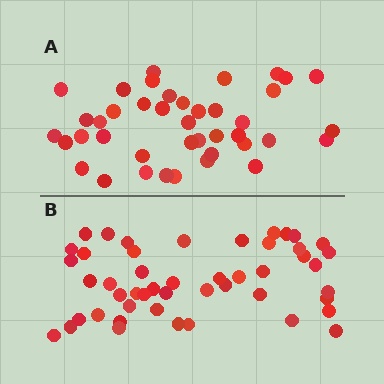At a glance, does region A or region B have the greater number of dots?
Region B (the bottom region) has more dots.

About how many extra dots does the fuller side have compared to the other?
Region B has roughly 8 or so more dots than region A.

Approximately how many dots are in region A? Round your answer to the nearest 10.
About 40 dots. (The exact count is 41, which rounds to 40.)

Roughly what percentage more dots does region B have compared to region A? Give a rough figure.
About 15% more.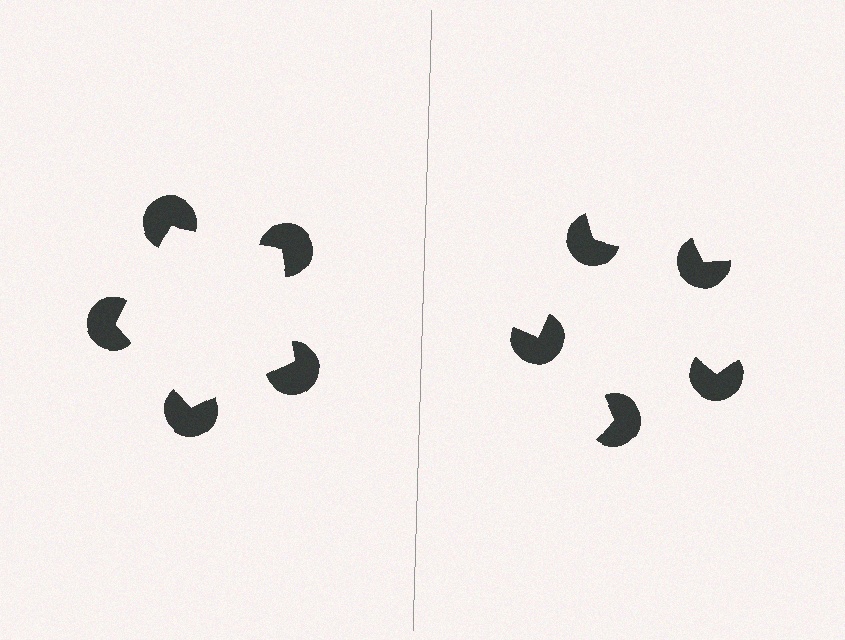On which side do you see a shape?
An illusory pentagon appears on the left side. On the right side the wedge cuts are rotated, so no coherent shape forms.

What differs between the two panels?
The pac-man discs are positioned identically on both sides; only the wedge orientations differ. On the left they align to a pentagon; on the right they are misaligned.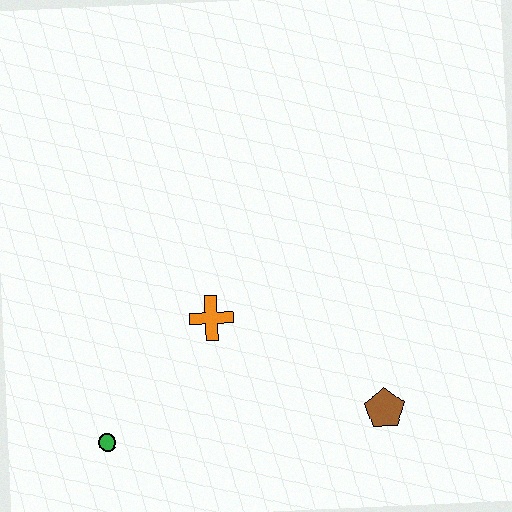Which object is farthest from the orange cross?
The brown pentagon is farthest from the orange cross.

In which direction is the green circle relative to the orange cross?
The green circle is below the orange cross.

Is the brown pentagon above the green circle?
Yes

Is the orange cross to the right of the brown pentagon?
No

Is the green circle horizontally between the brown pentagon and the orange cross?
No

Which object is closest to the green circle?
The orange cross is closest to the green circle.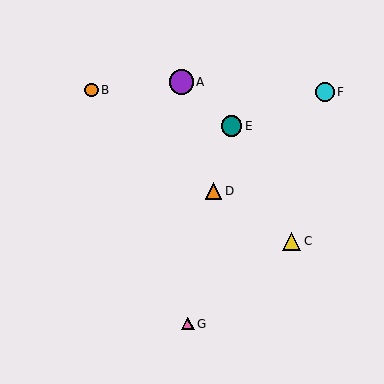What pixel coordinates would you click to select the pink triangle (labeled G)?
Click at (188, 324) to select the pink triangle G.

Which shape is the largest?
The purple circle (labeled A) is the largest.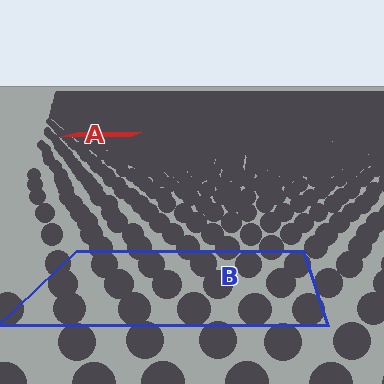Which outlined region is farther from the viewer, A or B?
Region A is farther from the viewer — the texture elements inside it appear smaller and more densely packed.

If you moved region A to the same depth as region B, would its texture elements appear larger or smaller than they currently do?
They would appear larger. At a closer depth, the same texture elements are projected at a bigger on-screen size.